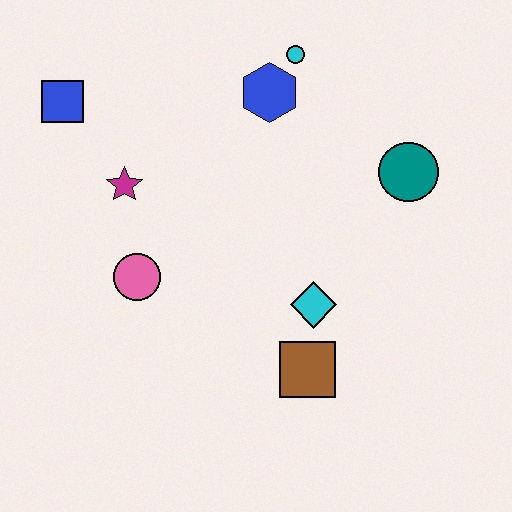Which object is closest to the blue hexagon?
The cyan circle is closest to the blue hexagon.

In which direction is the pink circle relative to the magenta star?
The pink circle is below the magenta star.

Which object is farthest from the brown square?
The blue square is farthest from the brown square.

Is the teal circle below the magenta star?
No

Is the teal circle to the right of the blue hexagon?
Yes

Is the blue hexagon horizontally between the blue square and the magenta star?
No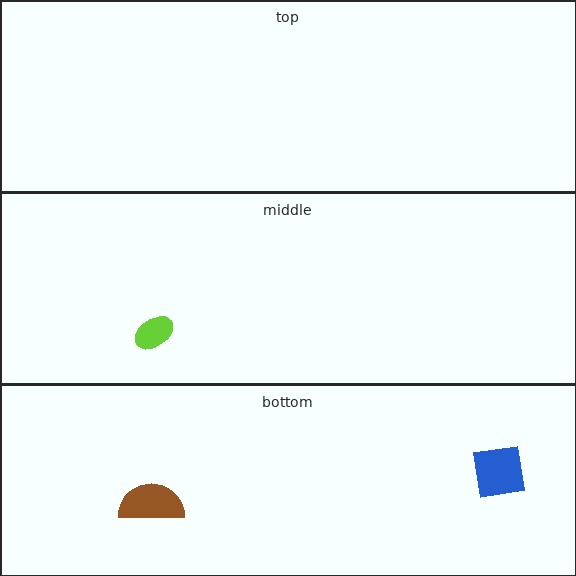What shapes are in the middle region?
The lime ellipse.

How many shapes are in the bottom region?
2.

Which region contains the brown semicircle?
The bottom region.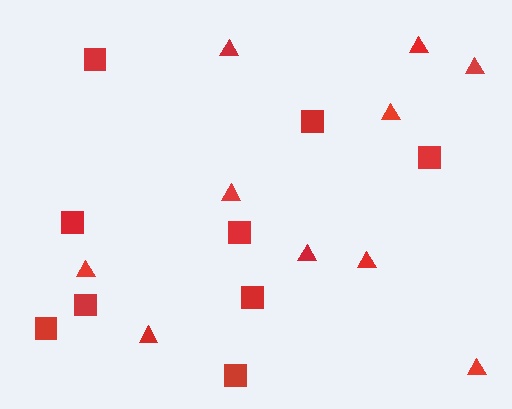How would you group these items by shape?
There are 2 groups: one group of triangles (10) and one group of squares (9).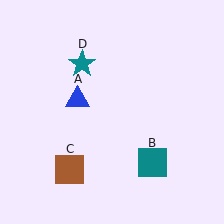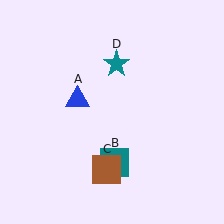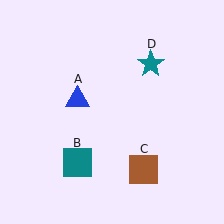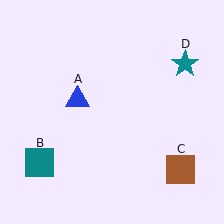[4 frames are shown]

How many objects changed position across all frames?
3 objects changed position: teal square (object B), brown square (object C), teal star (object D).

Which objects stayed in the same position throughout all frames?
Blue triangle (object A) remained stationary.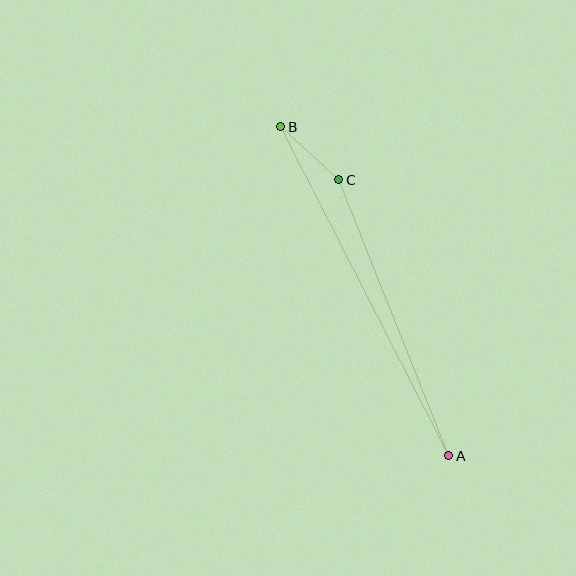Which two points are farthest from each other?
Points A and B are farthest from each other.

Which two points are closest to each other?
Points B and C are closest to each other.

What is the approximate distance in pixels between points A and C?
The distance between A and C is approximately 297 pixels.